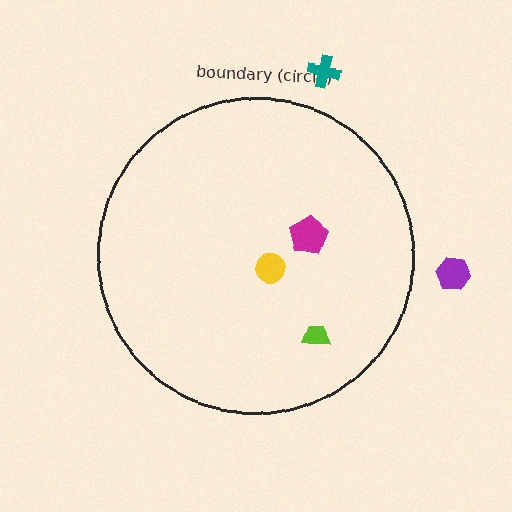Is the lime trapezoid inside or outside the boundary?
Inside.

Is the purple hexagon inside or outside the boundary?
Outside.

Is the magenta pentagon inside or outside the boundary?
Inside.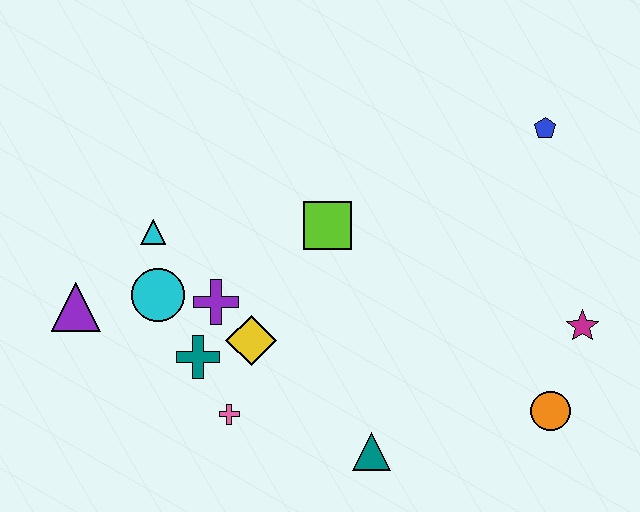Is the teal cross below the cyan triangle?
Yes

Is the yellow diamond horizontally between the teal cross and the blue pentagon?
Yes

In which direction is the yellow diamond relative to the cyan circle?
The yellow diamond is to the right of the cyan circle.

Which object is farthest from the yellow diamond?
The blue pentagon is farthest from the yellow diamond.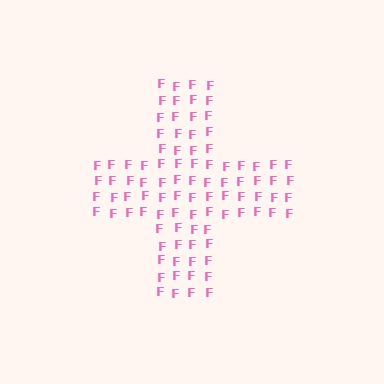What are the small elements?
The small elements are letter F's.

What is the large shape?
The large shape is a cross.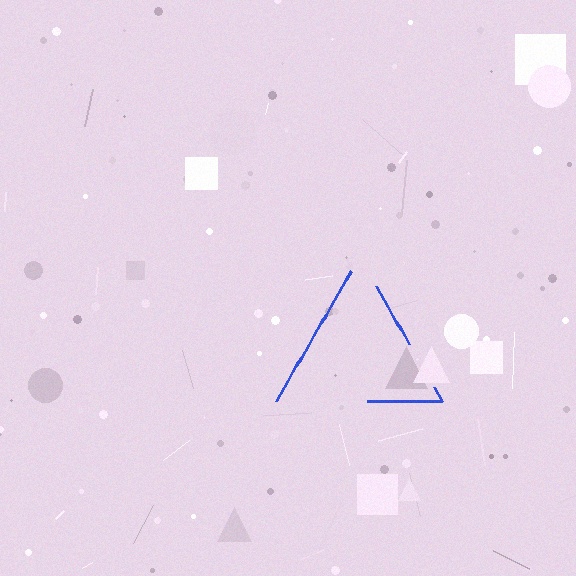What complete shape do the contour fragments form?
The contour fragments form a triangle.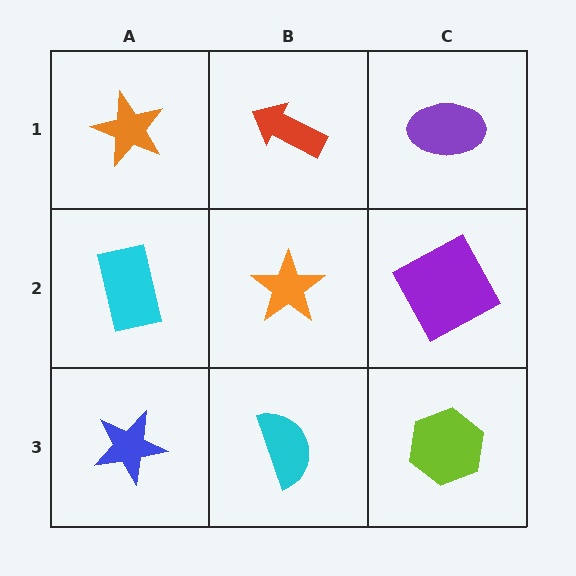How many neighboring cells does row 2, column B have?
4.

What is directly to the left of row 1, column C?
A red arrow.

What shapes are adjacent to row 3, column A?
A cyan rectangle (row 2, column A), a cyan semicircle (row 3, column B).